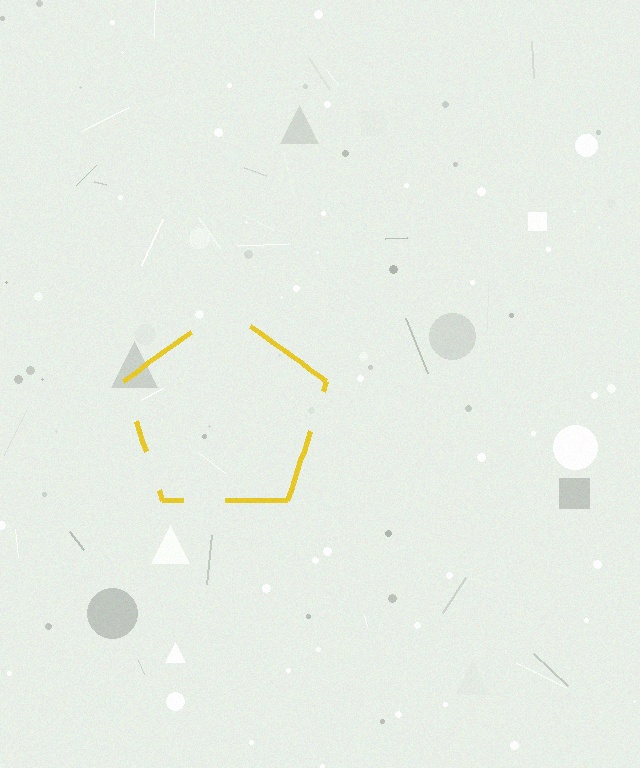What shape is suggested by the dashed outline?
The dashed outline suggests a pentagon.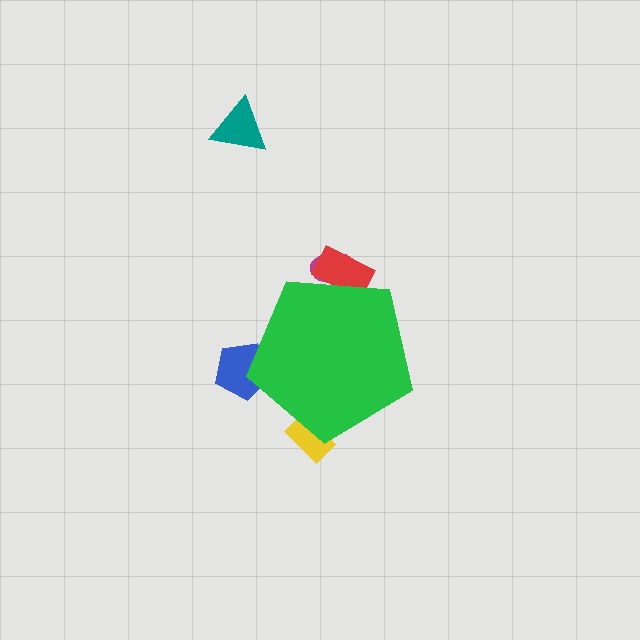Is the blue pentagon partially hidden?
Yes, the blue pentagon is partially hidden behind the green pentagon.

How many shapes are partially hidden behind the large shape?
4 shapes are partially hidden.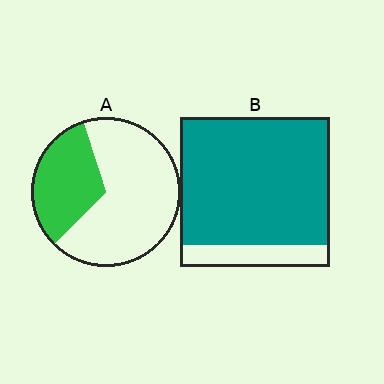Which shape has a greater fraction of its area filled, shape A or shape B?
Shape B.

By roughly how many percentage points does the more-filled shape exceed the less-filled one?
By roughly 55 percentage points (B over A).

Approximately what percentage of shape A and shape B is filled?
A is approximately 35% and B is approximately 85%.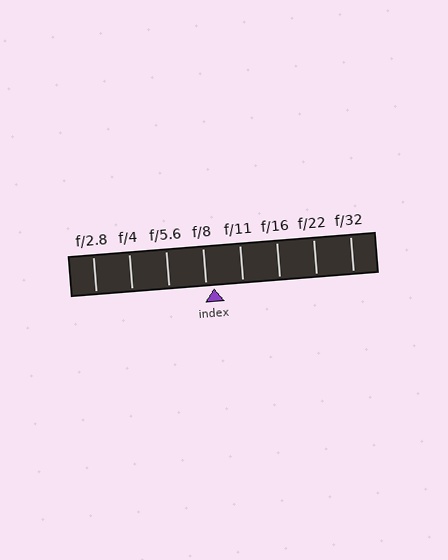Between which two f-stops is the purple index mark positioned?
The index mark is between f/8 and f/11.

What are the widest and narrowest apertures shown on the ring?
The widest aperture shown is f/2.8 and the narrowest is f/32.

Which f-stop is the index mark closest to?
The index mark is closest to f/8.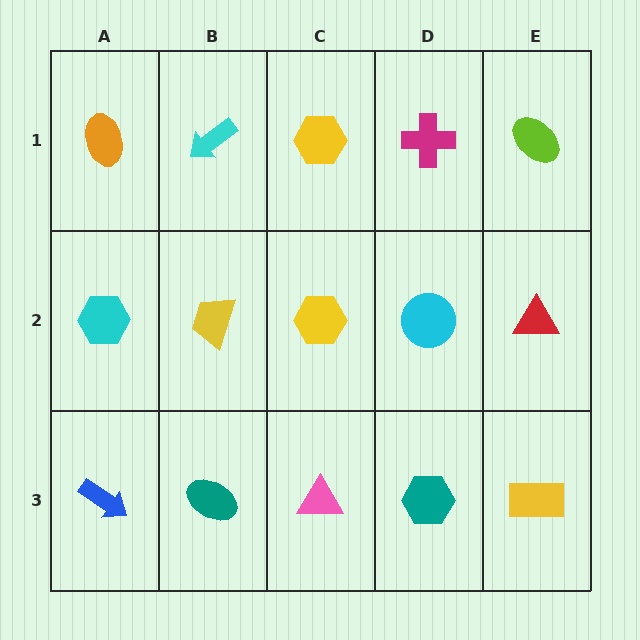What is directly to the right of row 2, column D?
A red triangle.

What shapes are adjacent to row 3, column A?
A cyan hexagon (row 2, column A), a teal ellipse (row 3, column B).